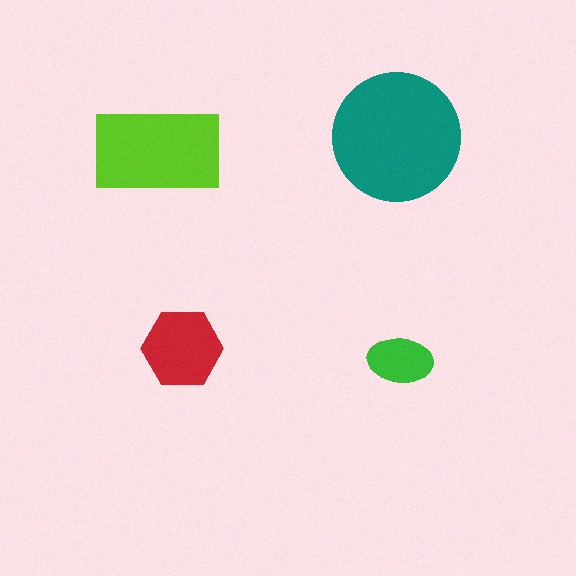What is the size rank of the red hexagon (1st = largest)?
3rd.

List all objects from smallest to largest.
The green ellipse, the red hexagon, the lime rectangle, the teal circle.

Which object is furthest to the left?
The lime rectangle is leftmost.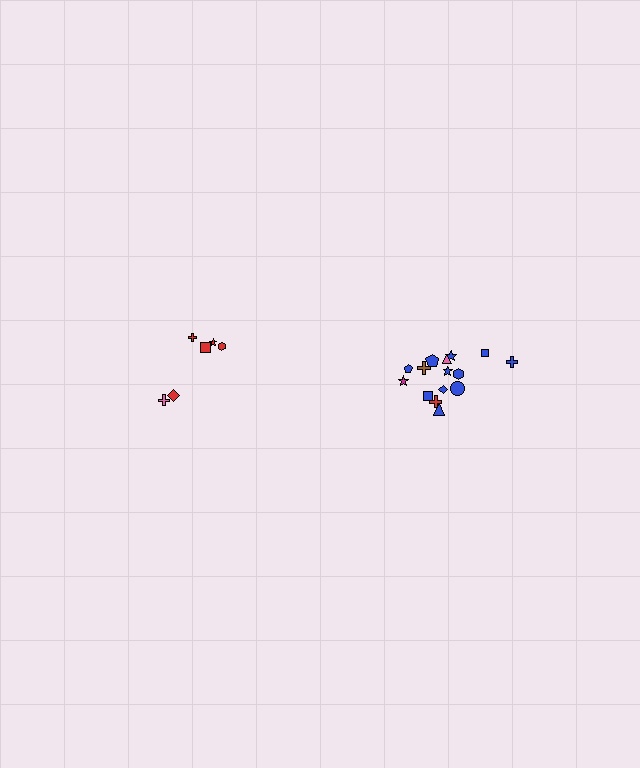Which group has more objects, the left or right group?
The right group.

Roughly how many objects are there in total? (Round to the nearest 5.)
Roughly 20 objects in total.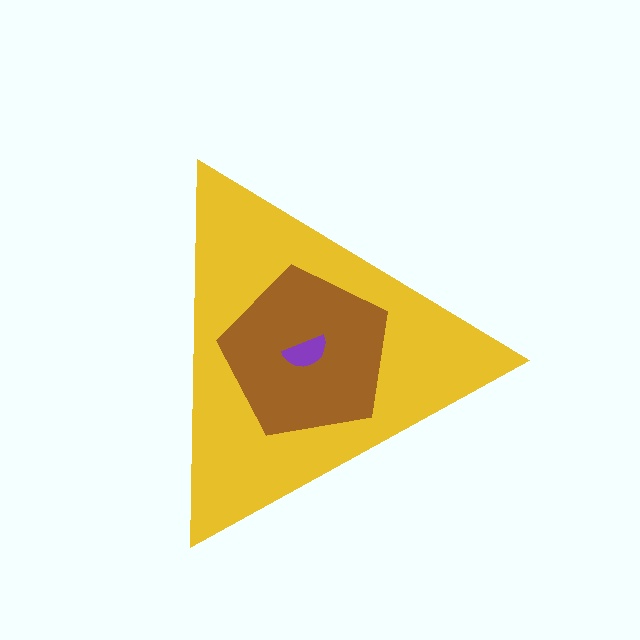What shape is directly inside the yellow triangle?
The brown pentagon.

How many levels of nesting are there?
3.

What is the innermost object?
The purple semicircle.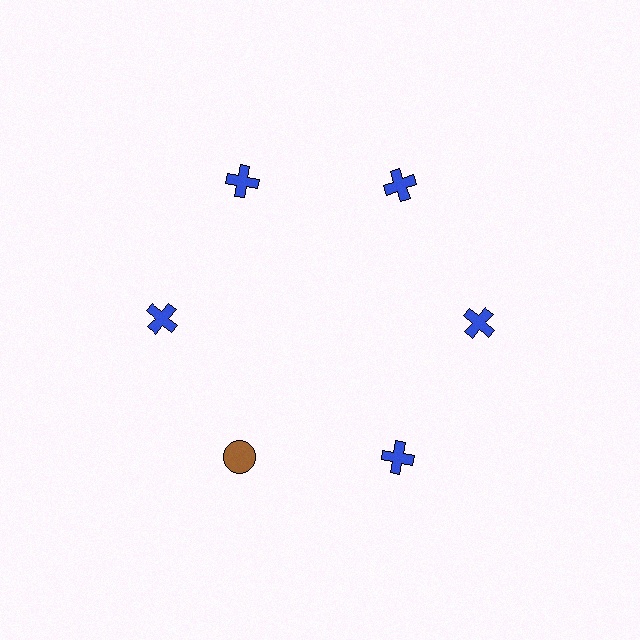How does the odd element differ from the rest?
It differs in both color (brown instead of blue) and shape (circle instead of cross).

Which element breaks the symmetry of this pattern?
The brown circle at roughly the 7 o'clock position breaks the symmetry. All other shapes are blue crosses.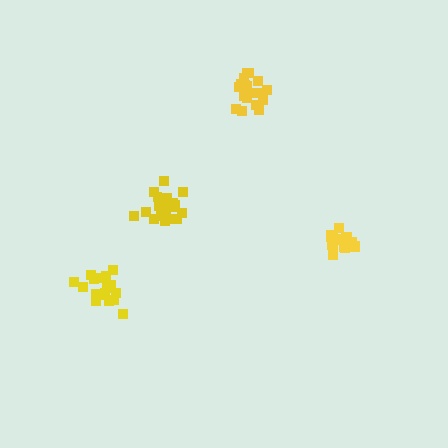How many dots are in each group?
Group 1: 20 dots, Group 2: 19 dots, Group 3: 18 dots, Group 4: 18 dots (75 total).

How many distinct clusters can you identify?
There are 4 distinct clusters.